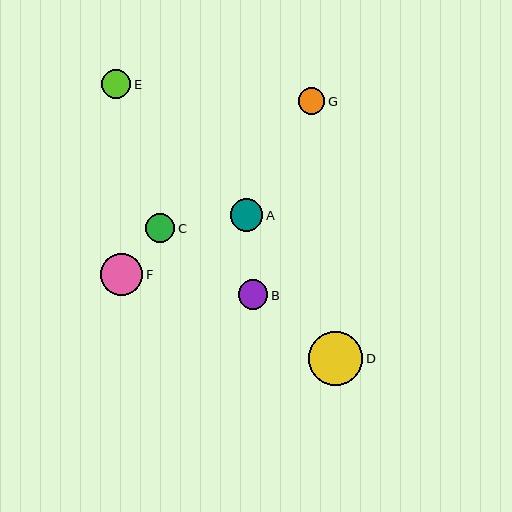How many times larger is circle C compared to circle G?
Circle C is approximately 1.1 times the size of circle G.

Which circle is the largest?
Circle D is the largest with a size of approximately 54 pixels.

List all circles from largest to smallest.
From largest to smallest: D, F, A, B, C, E, G.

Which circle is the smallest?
Circle G is the smallest with a size of approximately 26 pixels.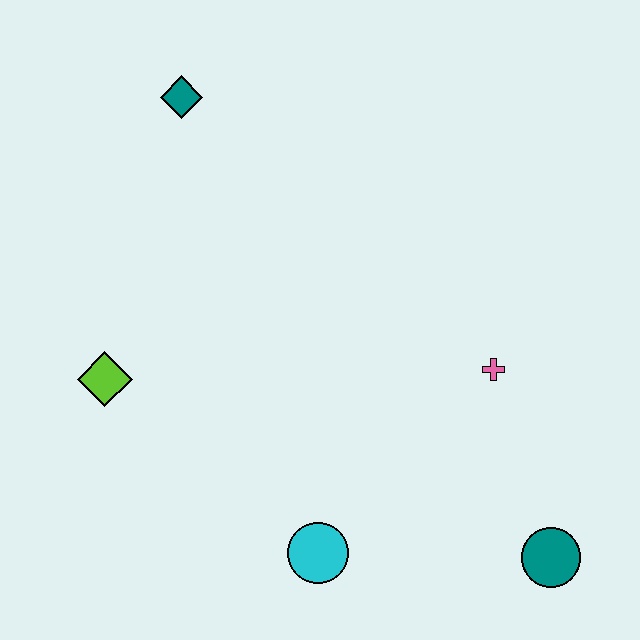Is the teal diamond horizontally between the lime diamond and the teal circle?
Yes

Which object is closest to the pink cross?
The teal circle is closest to the pink cross.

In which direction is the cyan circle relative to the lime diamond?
The cyan circle is to the right of the lime diamond.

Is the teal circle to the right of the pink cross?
Yes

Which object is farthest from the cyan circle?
The teal diamond is farthest from the cyan circle.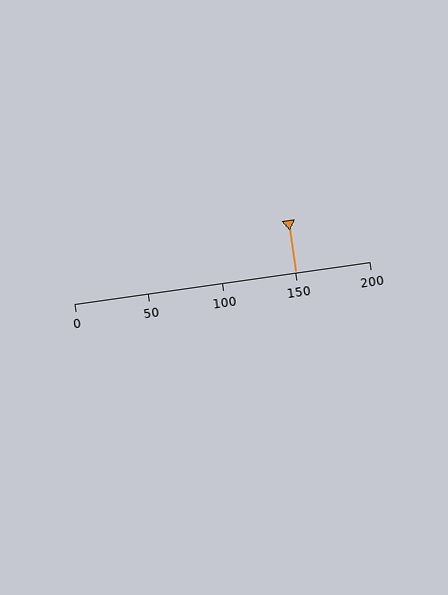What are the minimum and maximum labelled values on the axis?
The axis runs from 0 to 200.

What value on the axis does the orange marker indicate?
The marker indicates approximately 150.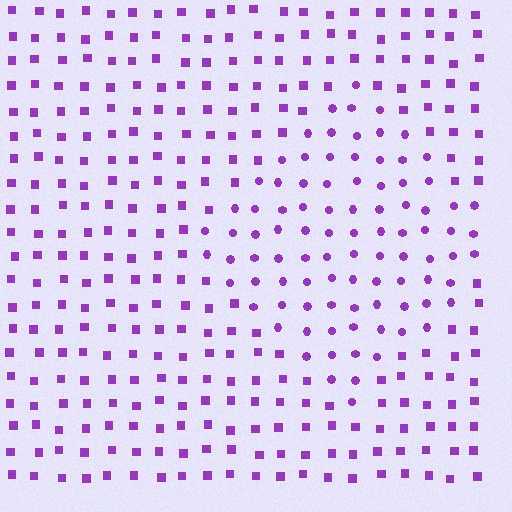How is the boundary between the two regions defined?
The boundary is defined by a change in element shape: circles inside vs. squares outside. All elements share the same color and spacing.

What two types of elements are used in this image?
The image uses circles inside the diamond region and squares outside it.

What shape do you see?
I see a diamond.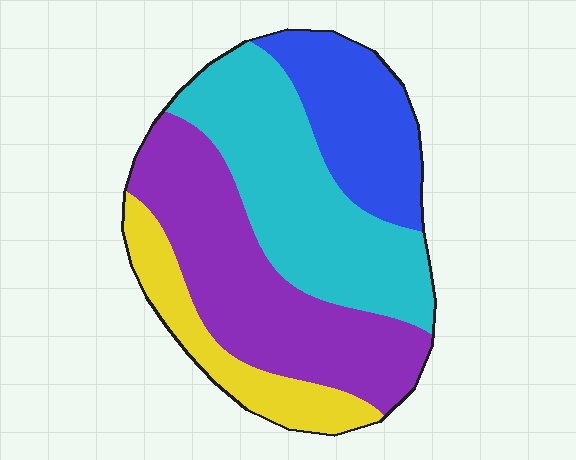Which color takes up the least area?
Yellow, at roughly 15%.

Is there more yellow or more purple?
Purple.